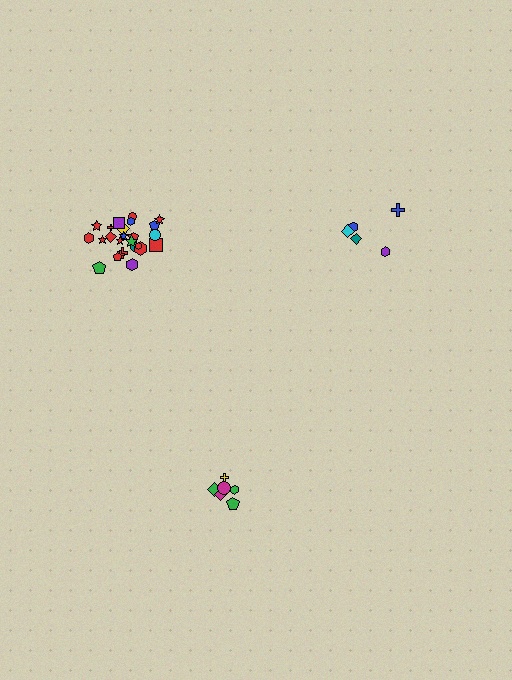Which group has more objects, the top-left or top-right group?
The top-left group.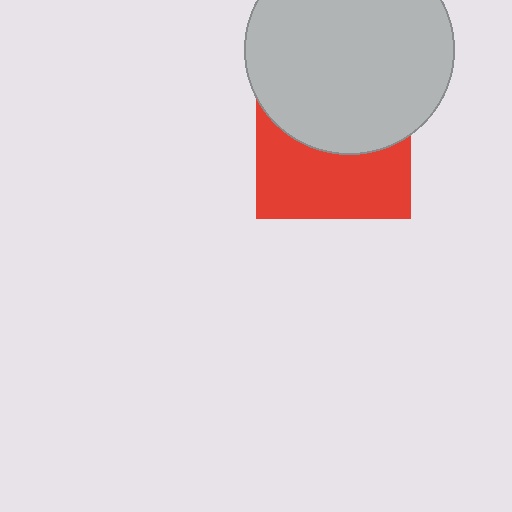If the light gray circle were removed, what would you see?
You would see the complete red square.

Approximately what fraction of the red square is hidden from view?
Roughly 51% of the red square is hidden behind the light gray circle.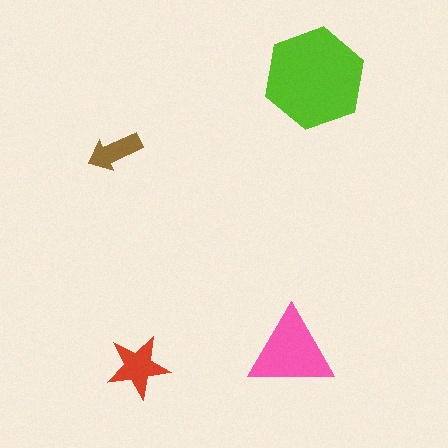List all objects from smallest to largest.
The brown arrow, the red star, the pink triangle, the lime hexagon.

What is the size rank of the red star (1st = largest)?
3rd.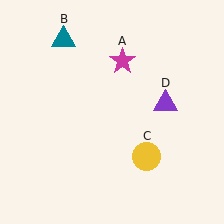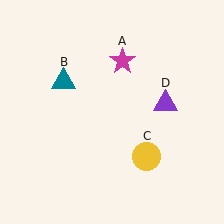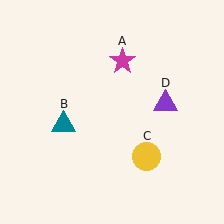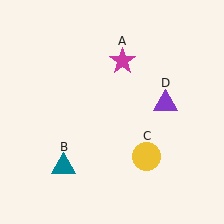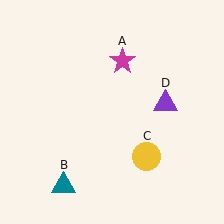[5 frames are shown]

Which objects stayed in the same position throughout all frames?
Magenta star (object A) and yellow circle (object C) and purple triangle (object D) remained stationary.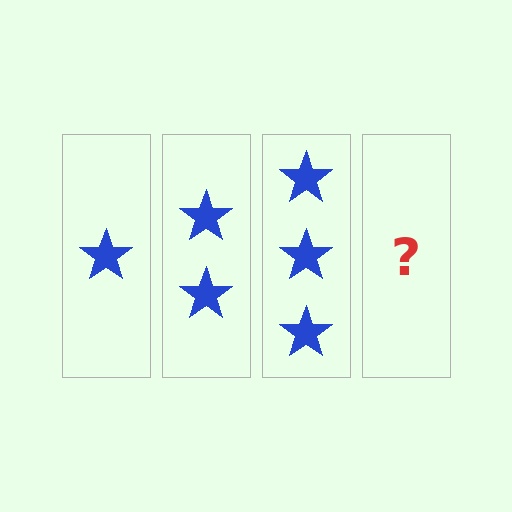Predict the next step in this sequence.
The next step is 4 stars.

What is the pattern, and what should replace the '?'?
The pattern is that each step adds one more star. The '?' should be 4 stars.